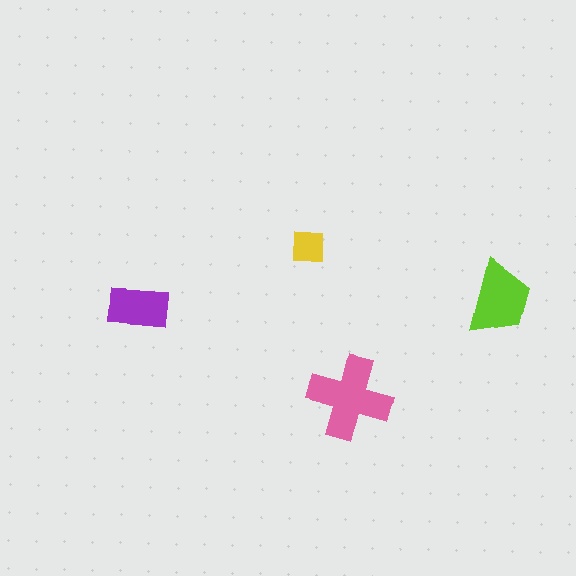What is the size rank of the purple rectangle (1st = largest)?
3rd.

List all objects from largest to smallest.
The pink cross, the lime trapezoid, the purple rectangle, the yellow square.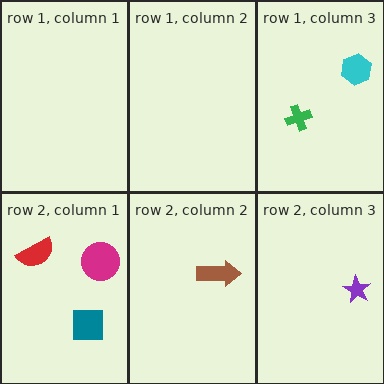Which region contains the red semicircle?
The row 2, column 1 region.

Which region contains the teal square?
The row 2, column 1 region.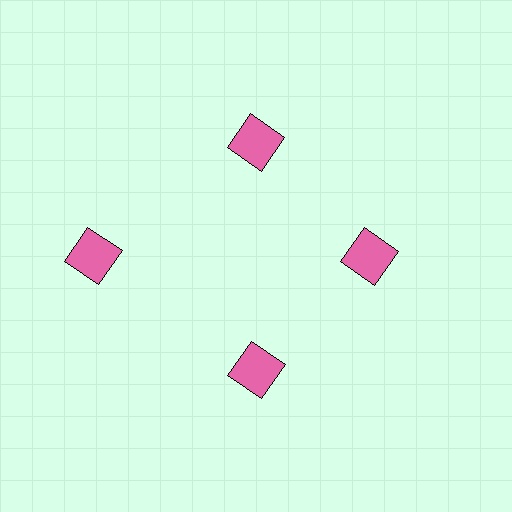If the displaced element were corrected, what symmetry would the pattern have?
It would have 4-fold rotational symmetry — the pattern would map onto itself every 90 degrees.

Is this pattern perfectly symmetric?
No. The 4 pink squares are arranged in a ring, but one element near the 9 o'clock position is pushed outward from the center, breaking the 4-fold rotational symmetry.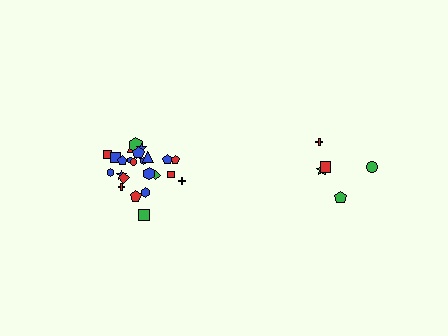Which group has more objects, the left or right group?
The left group.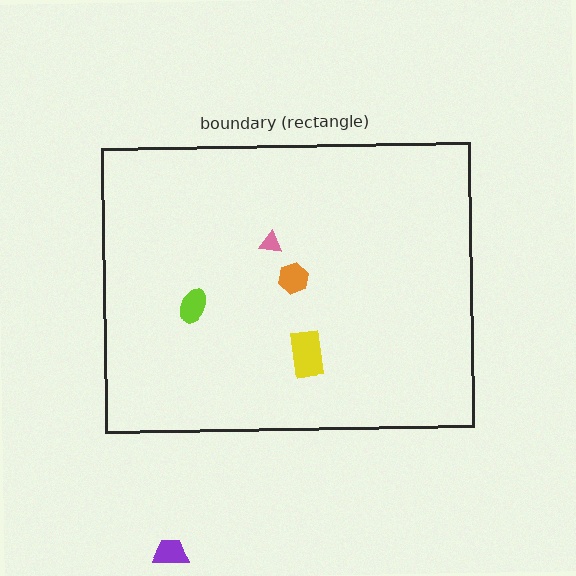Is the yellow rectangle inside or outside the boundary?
Inside.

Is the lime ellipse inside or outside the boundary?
Inside.